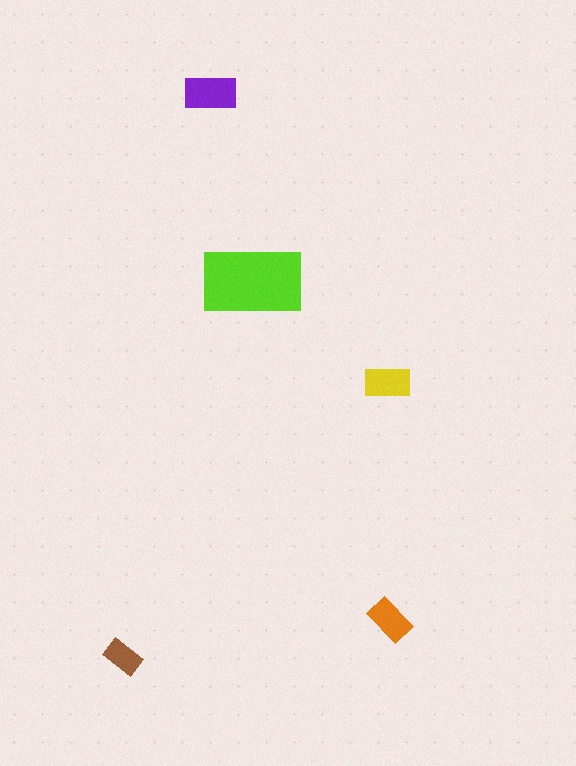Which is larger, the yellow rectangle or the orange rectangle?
The yellow one.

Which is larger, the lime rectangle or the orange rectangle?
The lime one.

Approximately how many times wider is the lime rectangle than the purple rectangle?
About 2 times wider.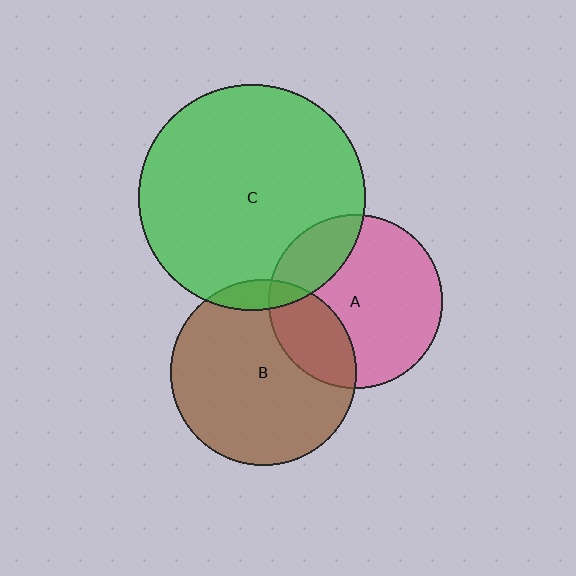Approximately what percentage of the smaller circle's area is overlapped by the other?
Approximately 25%.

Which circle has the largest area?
Circle C (green).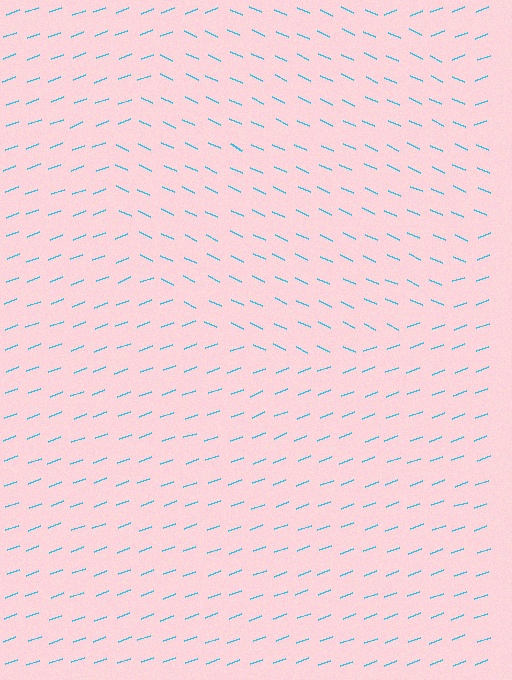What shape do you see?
I see a circle.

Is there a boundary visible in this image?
Yes, there is a texture boundary formed by a change in line orientation.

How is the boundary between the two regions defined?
The boundary is defined purely by a change in line orientation (approximately 45 degrees difference). All lines are the same color and thickness.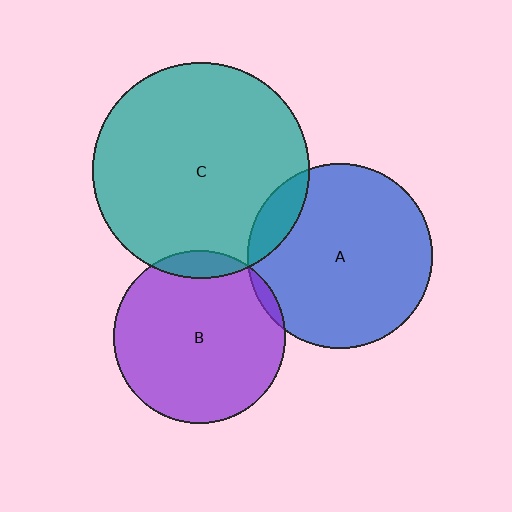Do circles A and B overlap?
Yes.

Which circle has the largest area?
Circle C (teal).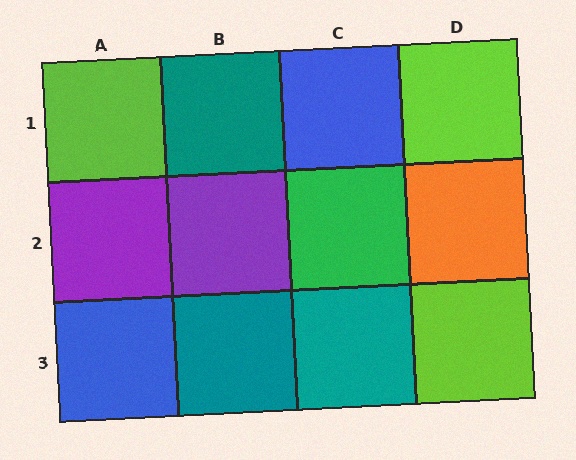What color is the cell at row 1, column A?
Lime.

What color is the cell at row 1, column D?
Lime.